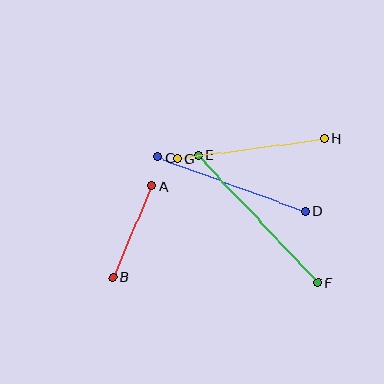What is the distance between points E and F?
The distance is approximately 175 pixels.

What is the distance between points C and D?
The distance is approximately 157 pixels.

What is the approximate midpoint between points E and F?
The midpoint is at approximately (258, 219) pixels.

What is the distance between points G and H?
The distance is approximately 149 pixels.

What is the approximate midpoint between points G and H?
The midpoint is at approximately (250, 148) pixels.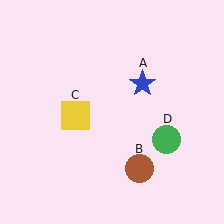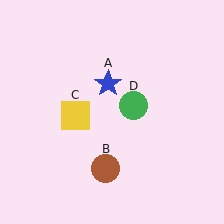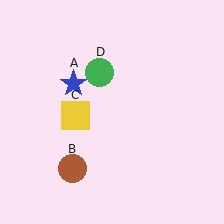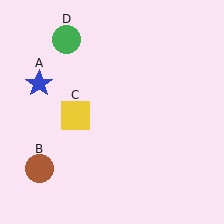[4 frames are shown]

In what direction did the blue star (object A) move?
The blue star (object A) moved left.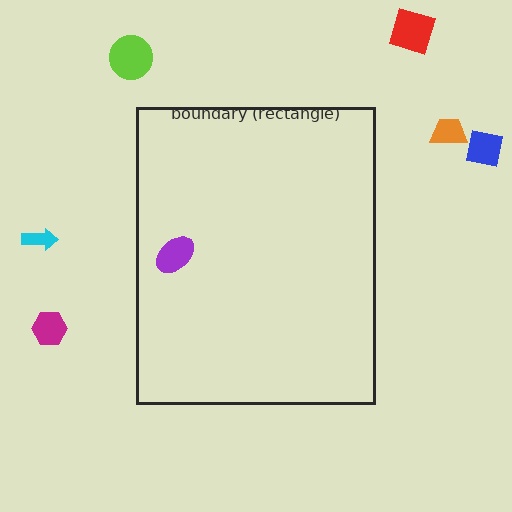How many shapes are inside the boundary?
1 inside, 6 outside.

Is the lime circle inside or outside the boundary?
Outside.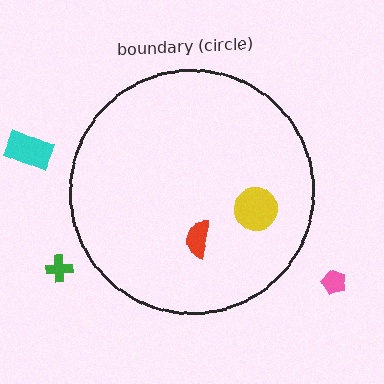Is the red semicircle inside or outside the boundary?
Inside.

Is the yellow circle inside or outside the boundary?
Inside.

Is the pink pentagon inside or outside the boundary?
Outside.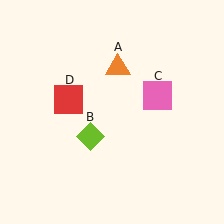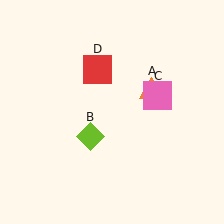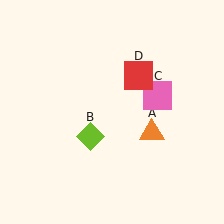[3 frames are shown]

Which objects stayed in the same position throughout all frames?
Lime diamond (object B) and pink square (object C) remained stationary.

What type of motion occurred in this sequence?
The orange triangle (object A), red square (object D) rotated clockwise around the center of the scene.